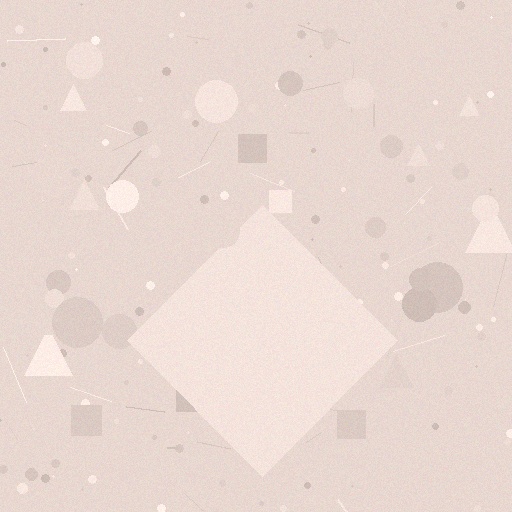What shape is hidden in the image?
A diamond is hidden in the image.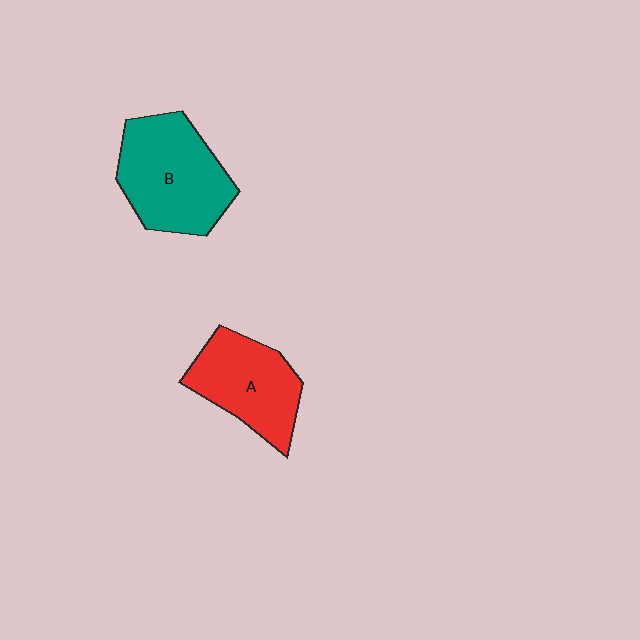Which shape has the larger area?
Shape B (teal).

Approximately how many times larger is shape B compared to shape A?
Approximately 1.2 times.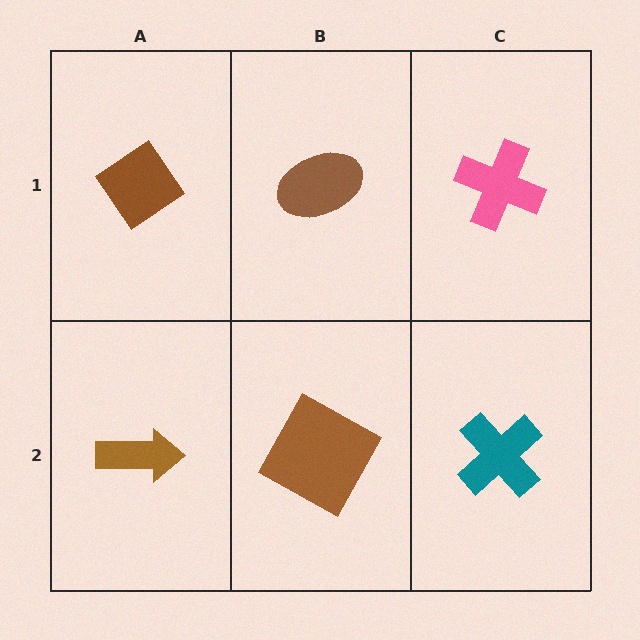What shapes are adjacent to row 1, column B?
A brown square (row 2, column B), a brown diamond (row 1, column A), a pink cross (row 1, column C).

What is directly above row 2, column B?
A brown ellipse.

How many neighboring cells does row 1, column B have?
3.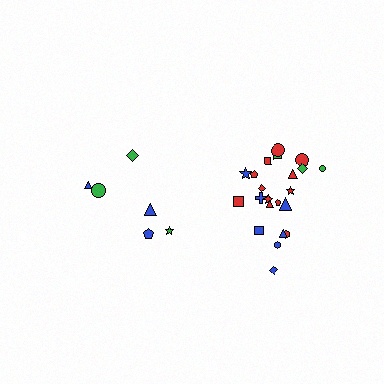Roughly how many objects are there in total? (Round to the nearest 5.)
Roughly 30 objects in total.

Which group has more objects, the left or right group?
The right group.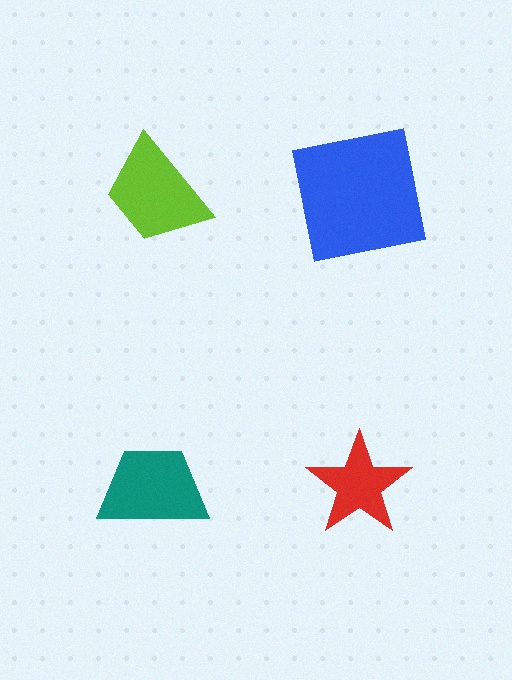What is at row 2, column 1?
A teal trapezoid.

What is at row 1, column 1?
A lime trapezoid.